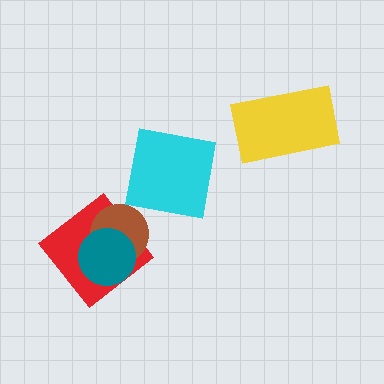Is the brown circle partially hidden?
Yes, it is partially covered by another shape.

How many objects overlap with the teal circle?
2 objects overlap with the teal circle.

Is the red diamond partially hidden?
Yes, it is partially covered by another shape.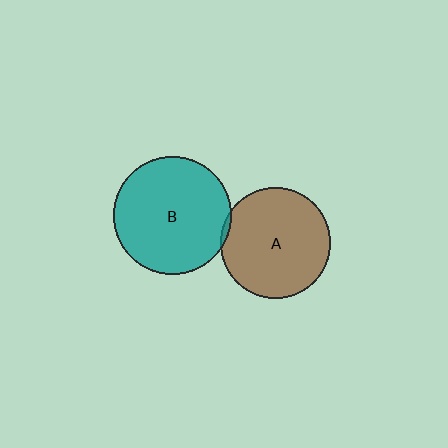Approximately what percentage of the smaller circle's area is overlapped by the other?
Approximately 5%.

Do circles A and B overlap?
Yes.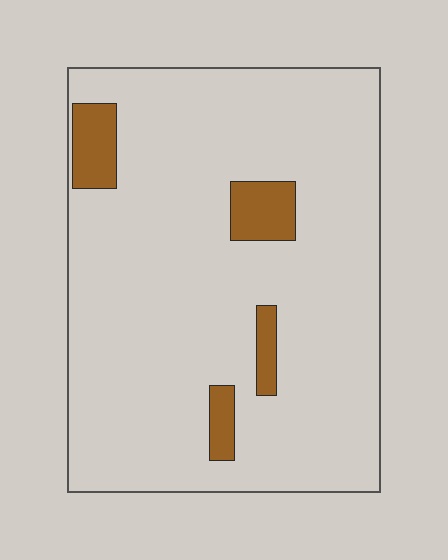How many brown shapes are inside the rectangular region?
4.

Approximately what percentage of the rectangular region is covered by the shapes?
Approximately 10%.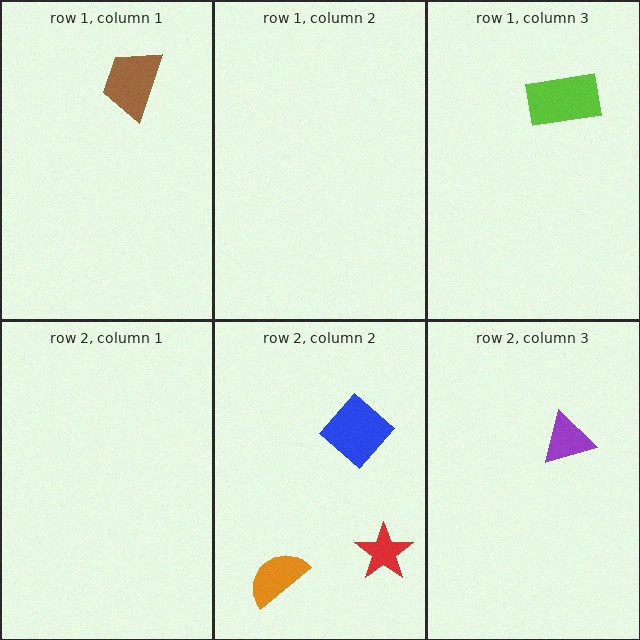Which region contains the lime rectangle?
The row 1, column 3 region.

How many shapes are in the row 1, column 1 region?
1.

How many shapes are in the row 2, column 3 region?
1.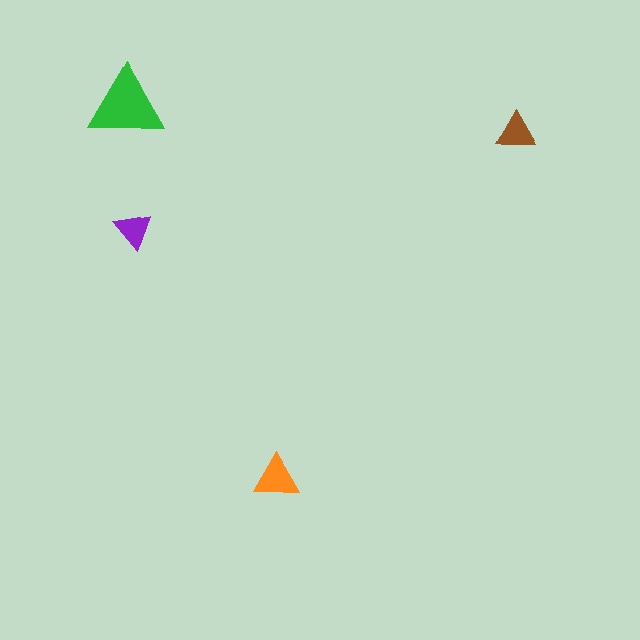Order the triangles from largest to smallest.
the green one, the orange one, the brown one, the purple one.